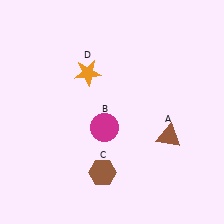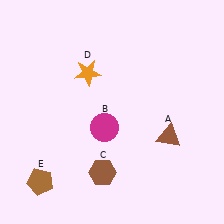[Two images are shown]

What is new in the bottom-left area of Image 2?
A brown pentagon (E) was added in the bottom-left area of Image 2.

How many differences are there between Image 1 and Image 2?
There is 1 difference between the two images.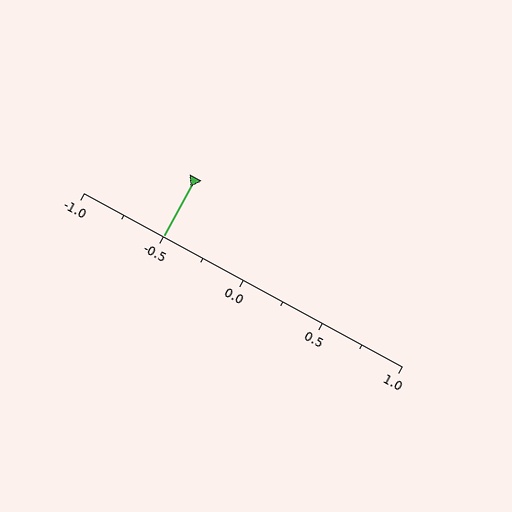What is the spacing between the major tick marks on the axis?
The major ticks are spaced 0.5 apart.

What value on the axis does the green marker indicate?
The marker indicates approximately -0.5.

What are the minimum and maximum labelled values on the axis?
The axis runs from -1.0 to 1.0.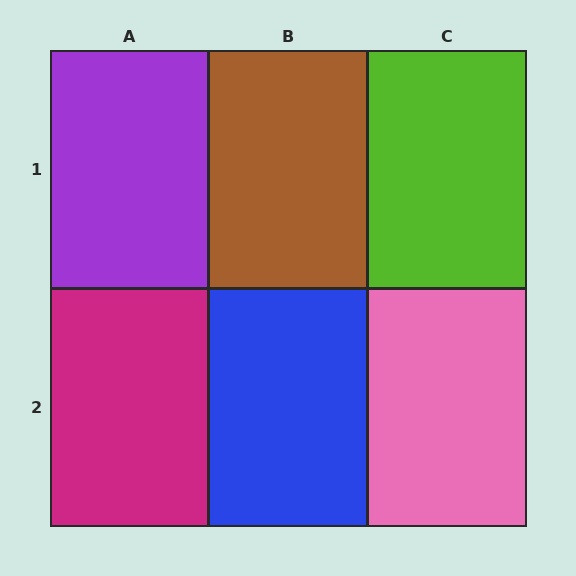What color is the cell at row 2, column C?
Pink.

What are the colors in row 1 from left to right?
Purple, brown, lime.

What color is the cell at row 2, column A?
Magenta.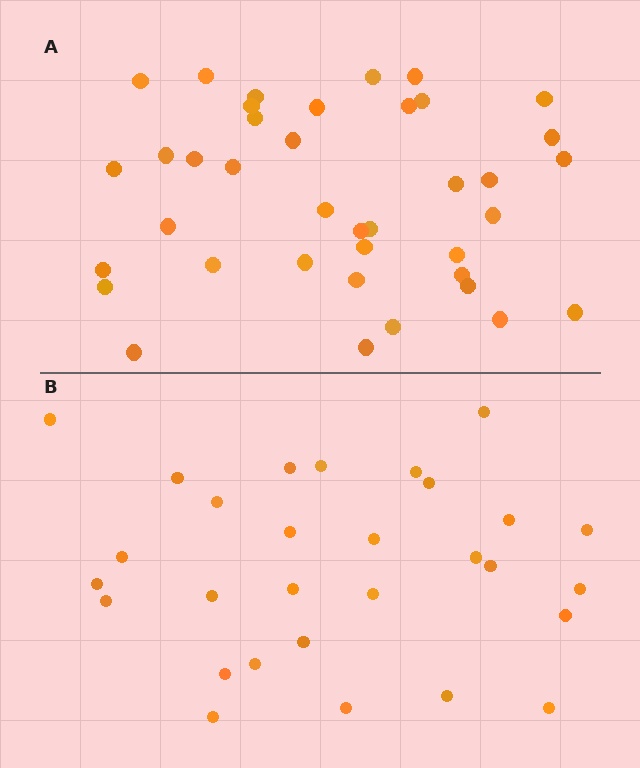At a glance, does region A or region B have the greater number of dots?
Region A (the top region) has more dots.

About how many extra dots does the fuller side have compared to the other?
Region A has roughly 10 or so more dots than region B.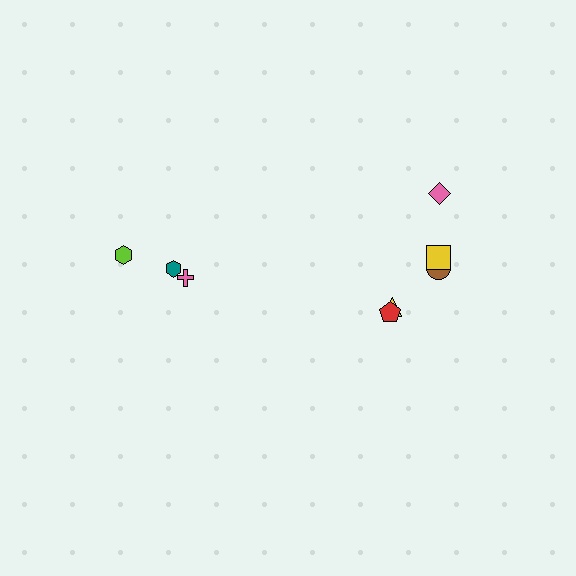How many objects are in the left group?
There are 3 objects.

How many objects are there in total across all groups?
There are 8 objects.